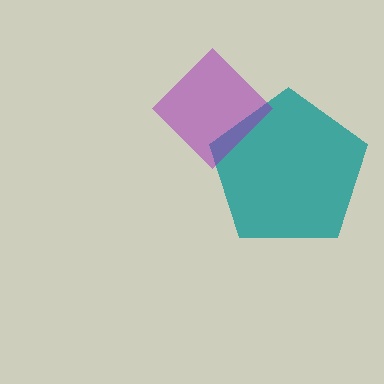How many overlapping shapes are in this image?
There are 2 overlapping shapes in the image.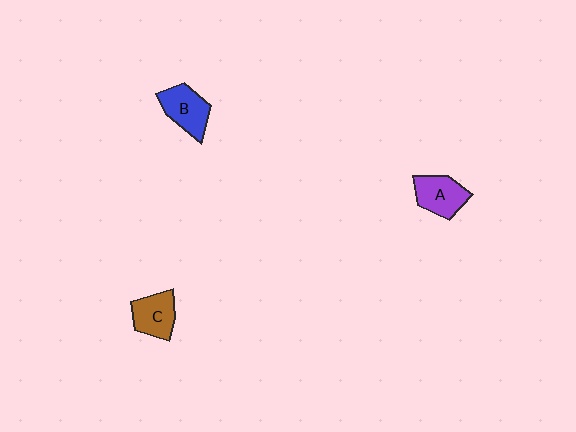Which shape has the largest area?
Shape B (blue).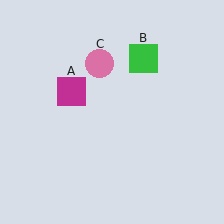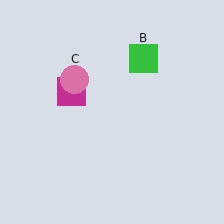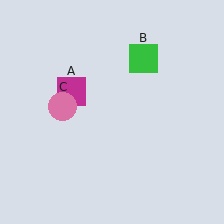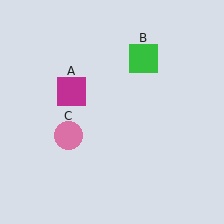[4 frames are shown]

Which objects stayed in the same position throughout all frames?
Magenta square (object A) and green square (object B) remained stationary.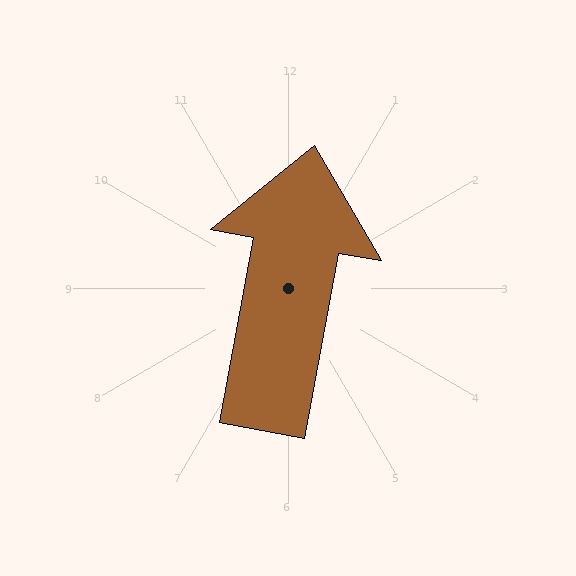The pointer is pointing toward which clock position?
Roughly 12 o'clock.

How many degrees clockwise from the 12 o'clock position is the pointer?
Approximately 10 degrees.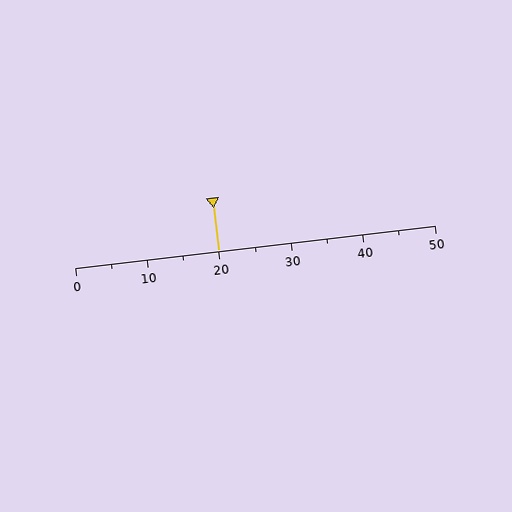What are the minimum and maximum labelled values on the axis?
The axis runs from 0 to 50.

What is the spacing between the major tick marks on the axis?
The major ticks are spaced 10 apart.